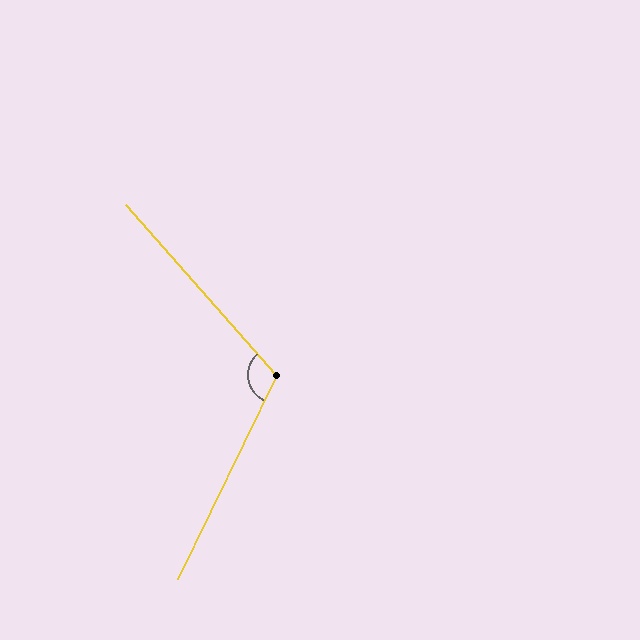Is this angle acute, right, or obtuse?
It is obtuse.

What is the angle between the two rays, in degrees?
Approximately 113 degrees.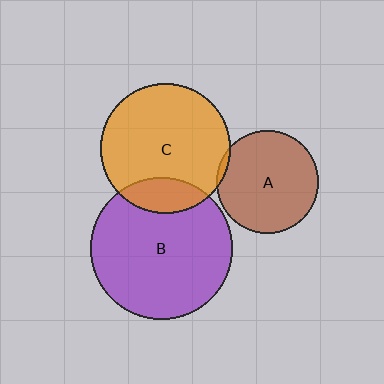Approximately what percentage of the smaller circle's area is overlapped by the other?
Approximately 5%.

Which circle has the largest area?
Circle B (purple).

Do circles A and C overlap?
Yes.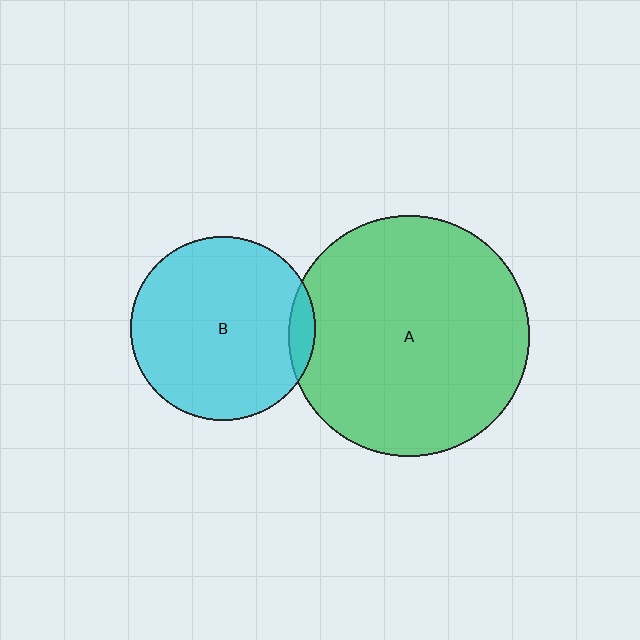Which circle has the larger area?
Circle A (green).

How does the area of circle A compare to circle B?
Approximately 1.7 times.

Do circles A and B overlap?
Yes.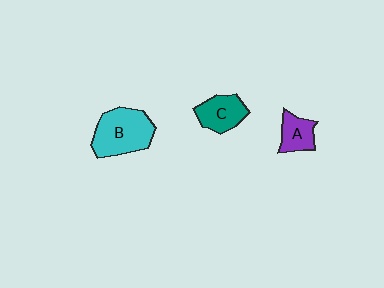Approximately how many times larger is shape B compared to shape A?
Approximately 2.1 times.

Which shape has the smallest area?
Shape A (purple).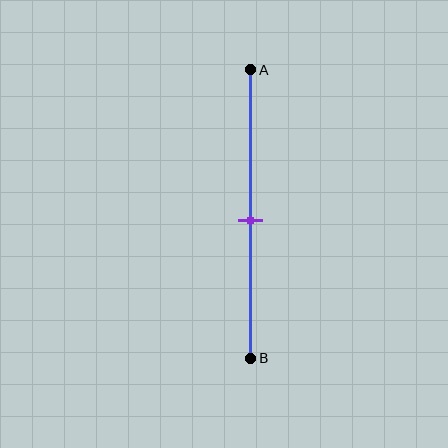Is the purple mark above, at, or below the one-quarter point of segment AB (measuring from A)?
The purple mark is below the one-quarter point of segment AB.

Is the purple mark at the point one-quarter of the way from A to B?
No, the mark is at about 50% from A, not at the 25% one-quarter point.